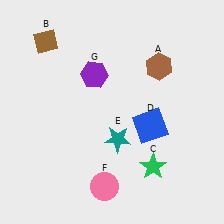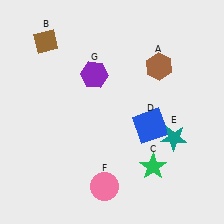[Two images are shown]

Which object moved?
The teal star (E) moved right.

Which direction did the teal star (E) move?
The teal star (E) moved right.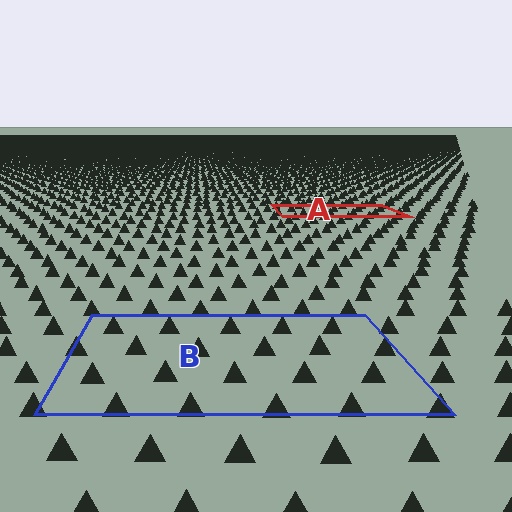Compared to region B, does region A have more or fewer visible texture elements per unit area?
Region A has more texture elements per unit area — they are packed more densely because it is farther away.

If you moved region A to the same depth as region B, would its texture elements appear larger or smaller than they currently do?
They would appear larger. At a closer depth, the same texture elements are projected at a bigger on-screen size.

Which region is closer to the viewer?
Region B is closer. The texture elements there are larger and more spread out.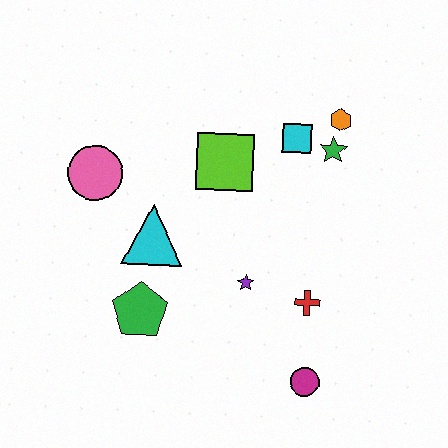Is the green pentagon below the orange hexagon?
Yes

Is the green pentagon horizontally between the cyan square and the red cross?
No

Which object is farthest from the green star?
The green pentagon is farthest from the green star.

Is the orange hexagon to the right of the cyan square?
Yes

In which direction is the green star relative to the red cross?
The green star is above the red cross.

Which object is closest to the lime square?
The cyan square is closest to the lime square.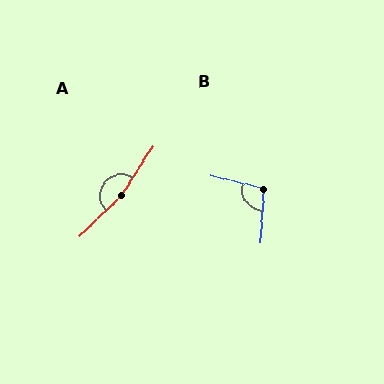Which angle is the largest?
A, at approximately 168 degrees.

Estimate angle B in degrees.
Approximately 101 degrees.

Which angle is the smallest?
B, at approximately 101 degrees.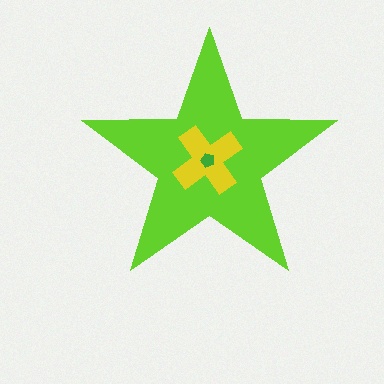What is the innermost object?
The green pentagon.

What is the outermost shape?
The lime star.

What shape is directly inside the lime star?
The yellow cross.